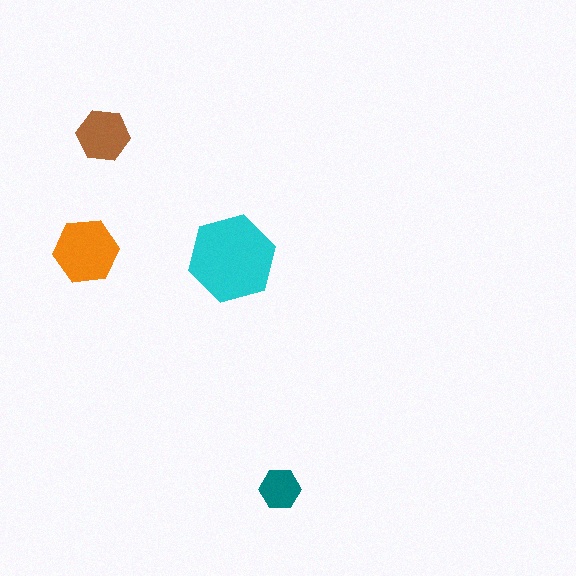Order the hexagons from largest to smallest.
the cyan one, the orange one, the brown one, the teal one.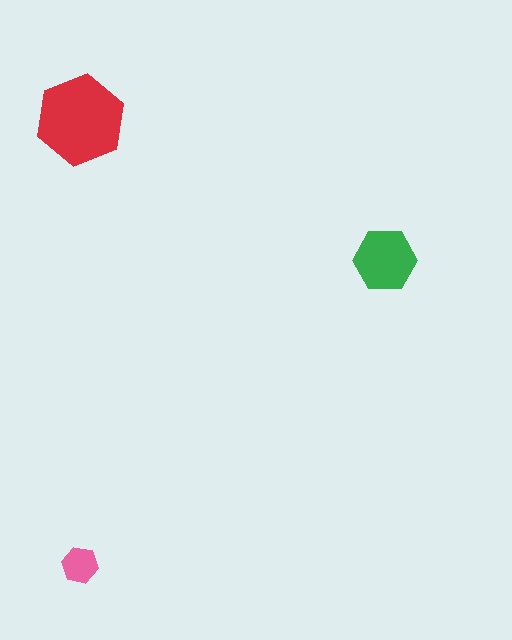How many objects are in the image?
There are 3 objects in the image.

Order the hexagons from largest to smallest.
the red one, the green one, the pink one.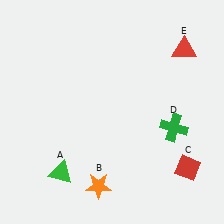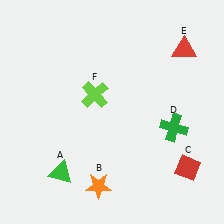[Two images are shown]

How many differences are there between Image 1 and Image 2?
There is 1 difference between the two images.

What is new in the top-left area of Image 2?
A lime cross (F) was added in the top-left area of Image 2.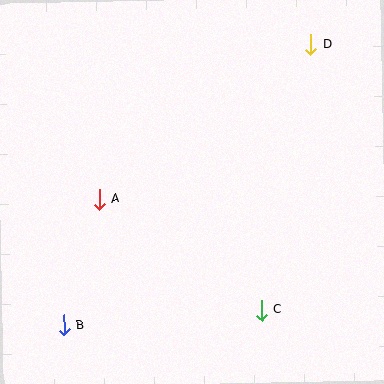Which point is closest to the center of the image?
Point A at (99, 199) is closest to the center.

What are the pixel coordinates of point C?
Point C is at (262, 310).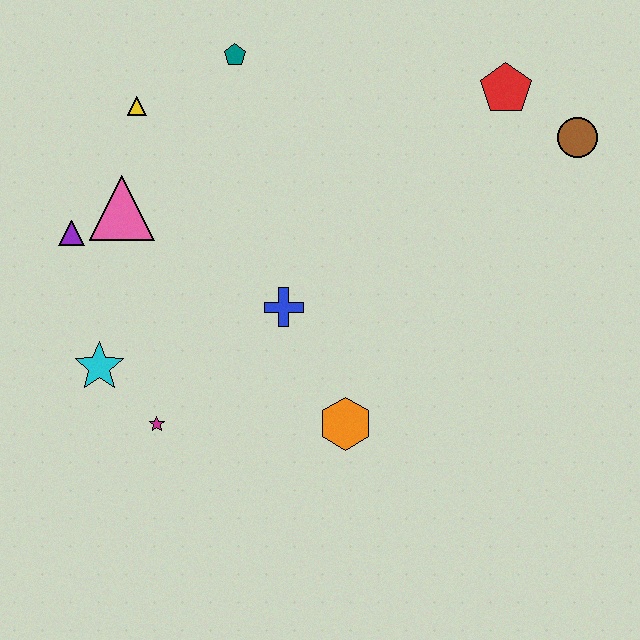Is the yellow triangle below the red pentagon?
Yes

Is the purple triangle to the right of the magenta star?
No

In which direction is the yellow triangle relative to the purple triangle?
The yellow triangle is above the purple triangle.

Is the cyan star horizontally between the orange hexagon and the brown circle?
No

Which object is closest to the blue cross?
The orange hexagon is closest to the blue cross.